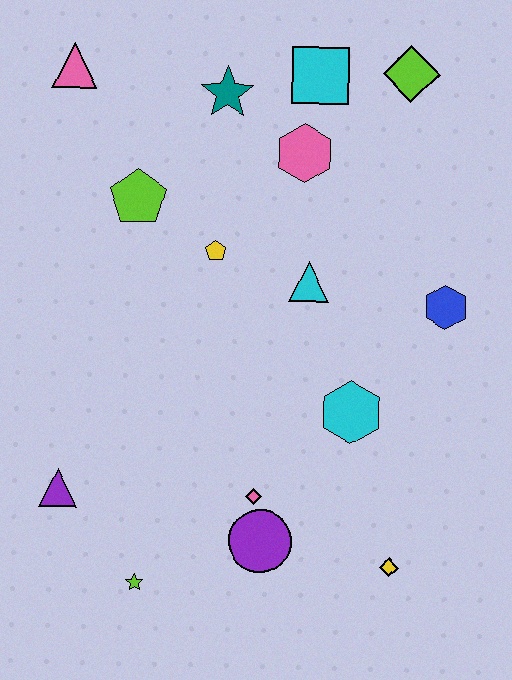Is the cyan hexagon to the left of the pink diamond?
No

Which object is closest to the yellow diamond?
The purple circle is closest to the yellow diamond.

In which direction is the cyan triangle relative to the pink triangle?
The cyan triangle is to the right of the pink triangle.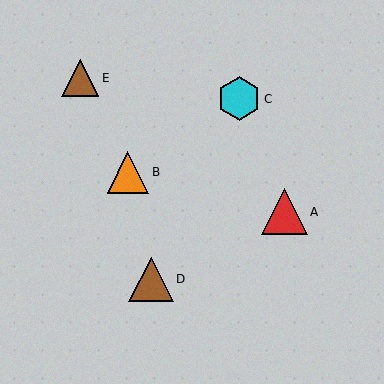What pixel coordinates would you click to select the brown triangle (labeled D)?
Click at (151, 279) to select the brown triangle D.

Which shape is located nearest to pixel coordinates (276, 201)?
The red triangle (labeled A) at (284, 212) is nearest to that location.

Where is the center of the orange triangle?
The center of the orange triangle is at (128, 172).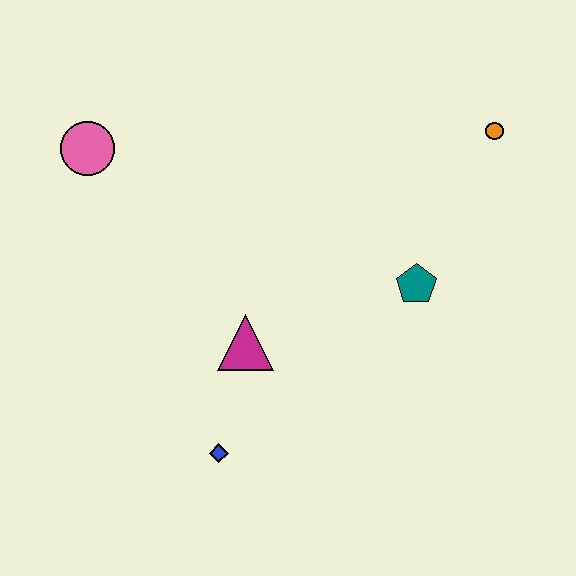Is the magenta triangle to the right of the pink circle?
Yes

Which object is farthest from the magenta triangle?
The orange circle is farthest from the magenta triangle.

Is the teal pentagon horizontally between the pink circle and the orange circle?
Yes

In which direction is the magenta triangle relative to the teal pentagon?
The magenta triangle is to the left of the teal pentagon.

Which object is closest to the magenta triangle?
The blue diamond is closest to the magenta triangle.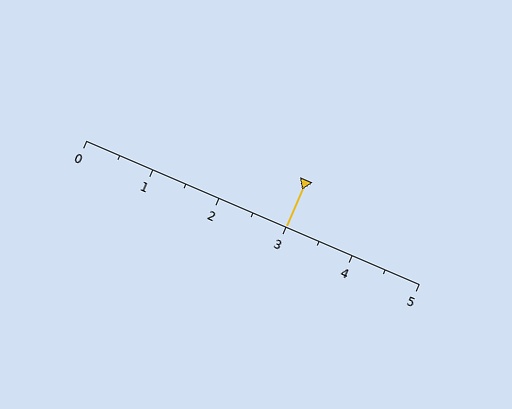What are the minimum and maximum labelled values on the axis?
The axis runs from 0 to 5.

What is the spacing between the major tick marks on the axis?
The major ticks are spaced 1 apart.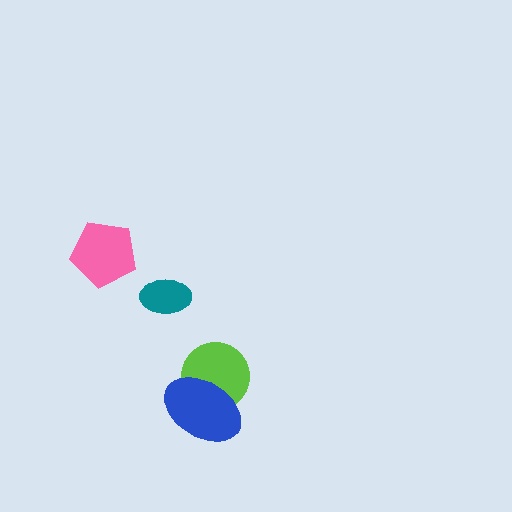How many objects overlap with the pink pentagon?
0 objects overlap with the pink pentagon.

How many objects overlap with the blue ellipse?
1 object overlaps with the blue ellipse.